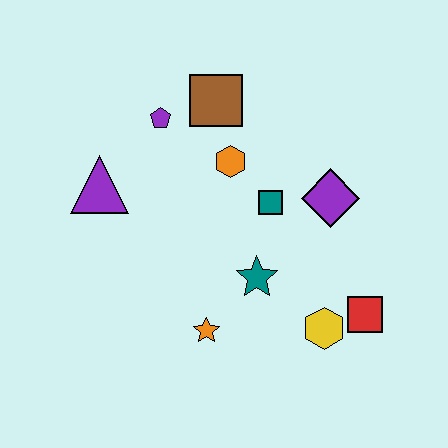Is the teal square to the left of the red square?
Yes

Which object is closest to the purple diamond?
The teal square is closest to the purple diamond.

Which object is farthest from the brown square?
The red square is farthest from the brown square.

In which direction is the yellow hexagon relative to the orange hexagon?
The yellow hexagon is below the orange hexagon.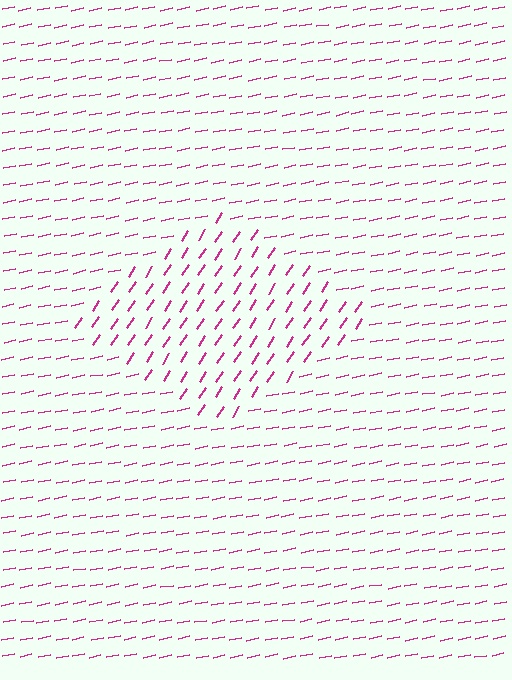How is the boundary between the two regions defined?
The boundary is defined purely by a change in line orientation (approximately 45 degrees difference). All lines are the same color and thickness.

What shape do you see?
I see a diamond.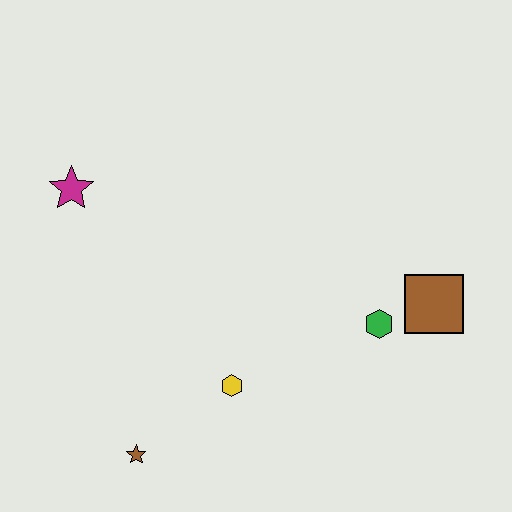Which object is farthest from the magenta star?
The brown square is farthest from the magenta star.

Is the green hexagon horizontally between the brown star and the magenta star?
No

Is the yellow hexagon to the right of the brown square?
No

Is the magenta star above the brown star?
Yes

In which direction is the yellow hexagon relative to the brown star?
The yellow hexagon is to the right of the brown star.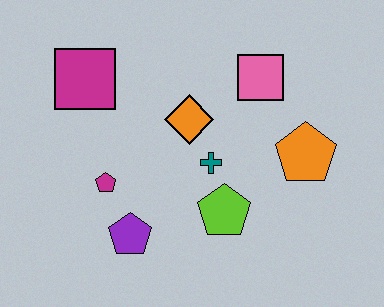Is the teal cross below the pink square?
Yes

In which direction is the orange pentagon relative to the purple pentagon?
The orange pentagon is to the right of the purple pentagon.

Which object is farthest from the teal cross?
The magenta square is farthest from the teal cross.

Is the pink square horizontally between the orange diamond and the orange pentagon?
Yes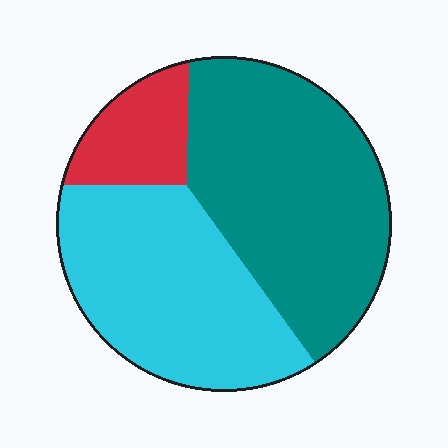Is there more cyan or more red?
Cyan.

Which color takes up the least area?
Red, at roughly 10%.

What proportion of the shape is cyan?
Cyan takes up between a quarter and a half of the shape.